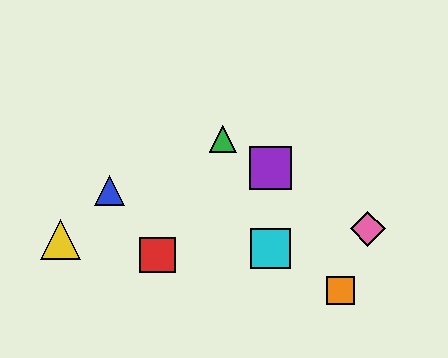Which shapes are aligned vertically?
The purple square, the cyan square are aligned vertically.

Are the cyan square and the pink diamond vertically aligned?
No, the cyan square is at x≈271 and the pink diamond is at x≈368.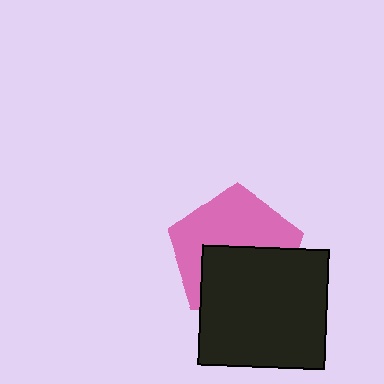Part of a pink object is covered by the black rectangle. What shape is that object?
It is a pentagon.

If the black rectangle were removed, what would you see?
You would see the complete pink pentagon.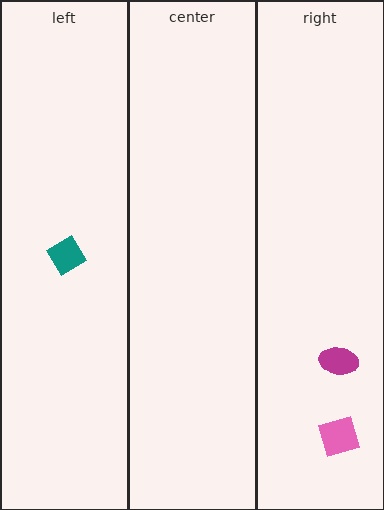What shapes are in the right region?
The pink square, the magenta ellipse.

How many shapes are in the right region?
2.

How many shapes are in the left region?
1.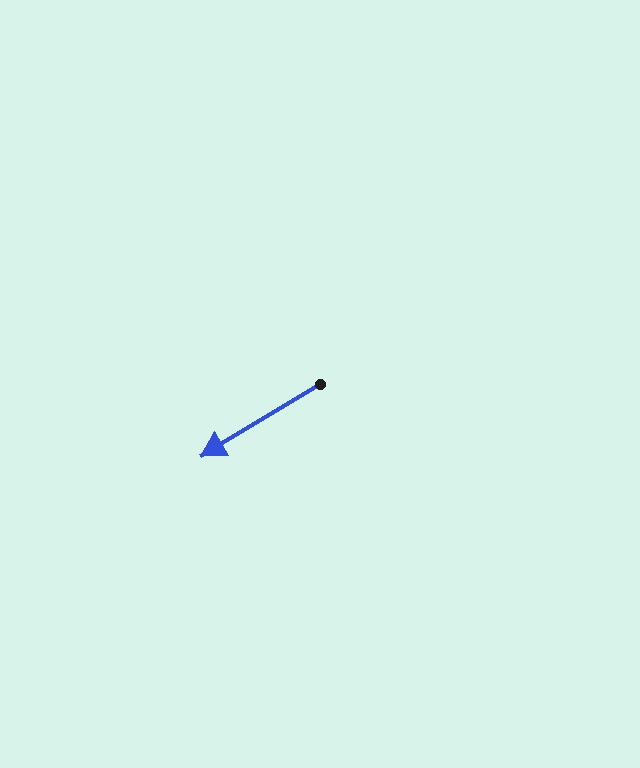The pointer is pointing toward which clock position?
Roughly 8 o'clock.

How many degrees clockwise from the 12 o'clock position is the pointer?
Approximately 239 degrees.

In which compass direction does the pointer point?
Southwest.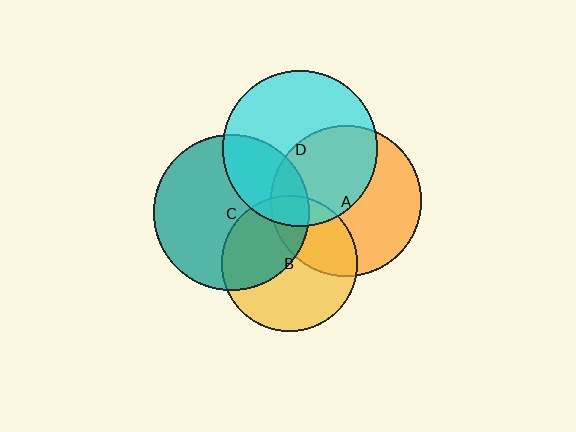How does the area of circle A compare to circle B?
Approximately 1.2 times.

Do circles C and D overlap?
Yes.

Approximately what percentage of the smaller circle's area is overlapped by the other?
Approximately 30%.